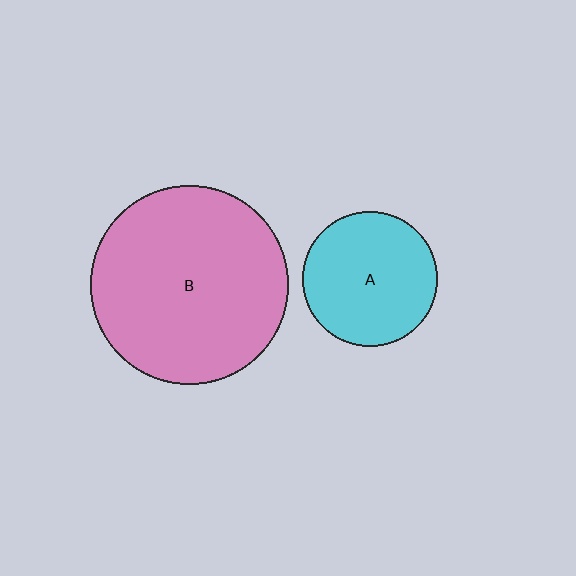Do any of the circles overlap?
No, none of the circles overlap.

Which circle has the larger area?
Circle B (pink).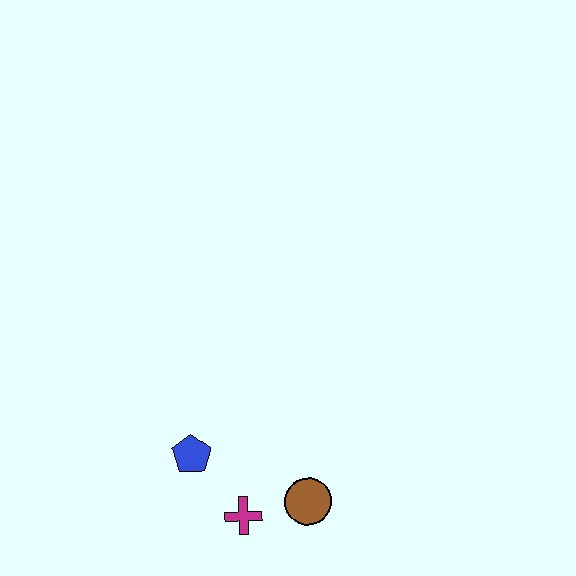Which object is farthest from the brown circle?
The blue pentagon is farthest from the brown circle.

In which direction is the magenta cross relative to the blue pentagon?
The magenta cross is below the blue pentagon.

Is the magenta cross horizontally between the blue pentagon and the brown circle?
Yes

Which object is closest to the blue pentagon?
The magenta cross is closest to the blue pentagon.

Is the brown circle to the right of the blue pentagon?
Yes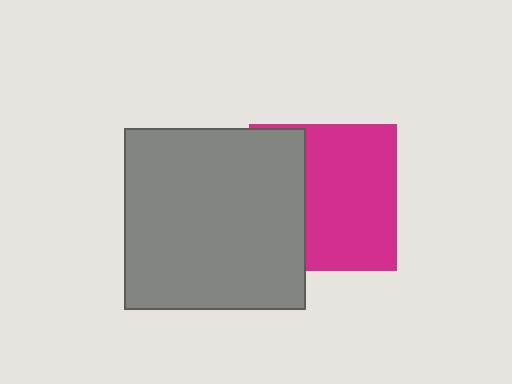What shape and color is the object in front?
The object in front is a gray square.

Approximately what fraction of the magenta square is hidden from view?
Roughly 37% of the magenta square is hidden behind the gray square.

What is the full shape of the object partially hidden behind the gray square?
The partially hidden object is a magenta square.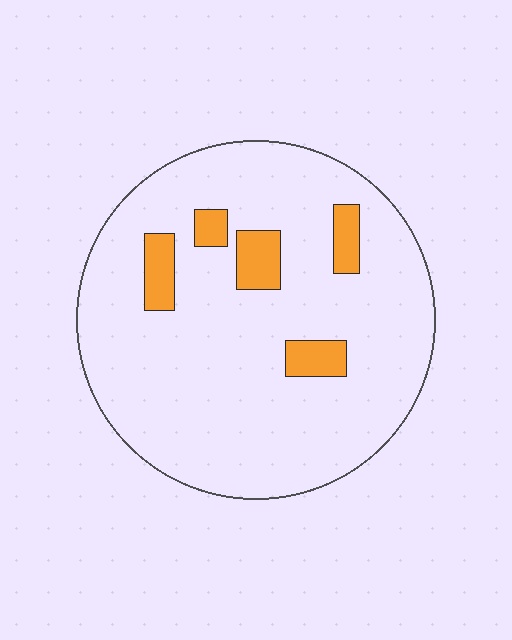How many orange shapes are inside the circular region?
5.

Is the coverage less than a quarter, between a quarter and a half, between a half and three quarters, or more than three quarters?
Less than a quarter.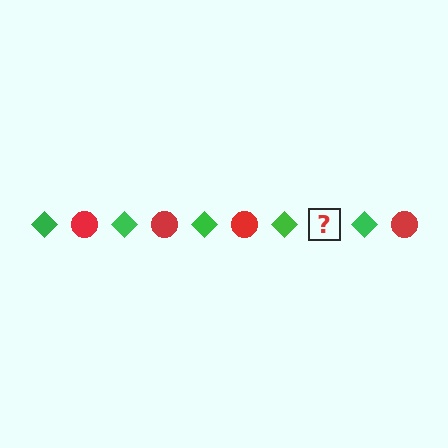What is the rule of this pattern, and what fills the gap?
The rule is that the pattern alternates between green diamond and red circle. The gap should be filled with a red circle.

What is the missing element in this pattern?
The missing element is a red circle.